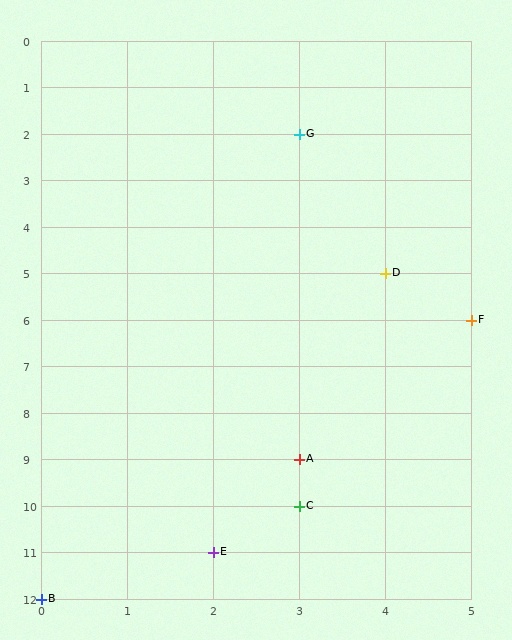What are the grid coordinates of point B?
Point B is at grid coordinates (0, 12).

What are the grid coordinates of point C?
Point C is at grid coordinates (3, 10).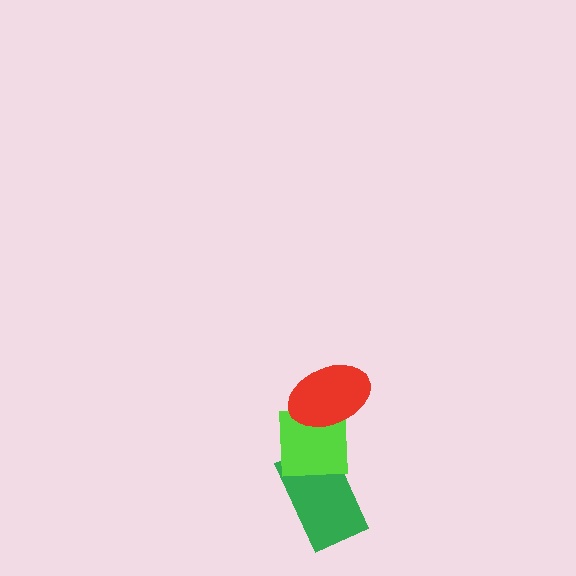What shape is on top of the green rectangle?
The lime square is on top of the green rectangle.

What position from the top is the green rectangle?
The green rectangle is 3rd from the top.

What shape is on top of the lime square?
The red ellipse is on top of the lime square.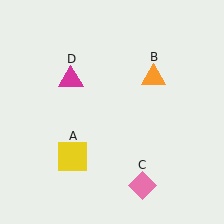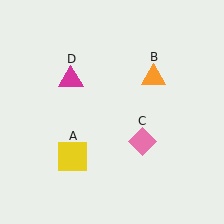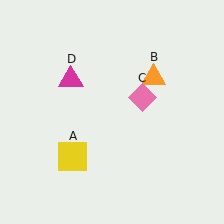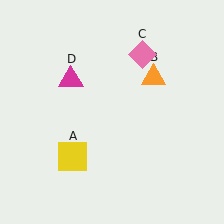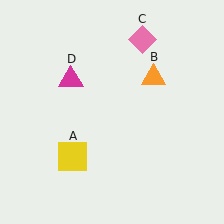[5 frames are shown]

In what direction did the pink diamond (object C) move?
The pink diamond (object C) moved up.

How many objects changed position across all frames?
1 object changed position: pink diamond (object C).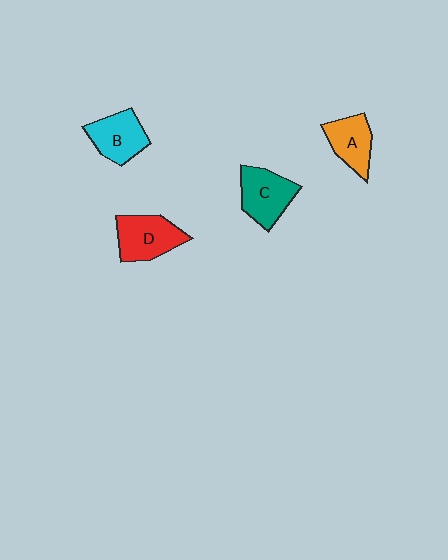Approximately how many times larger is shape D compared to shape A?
Approximately 1.2 times.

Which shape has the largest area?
Shape D (red).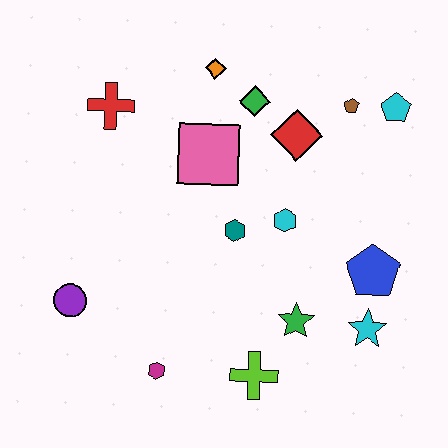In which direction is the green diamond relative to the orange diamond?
The green diamond is to the right of the orange diamond.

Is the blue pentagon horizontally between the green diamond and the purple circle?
No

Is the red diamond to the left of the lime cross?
No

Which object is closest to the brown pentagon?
The cyan pentagon is closest to the brown pentagon.